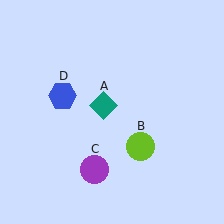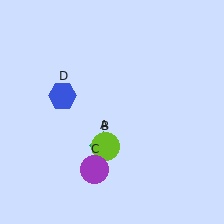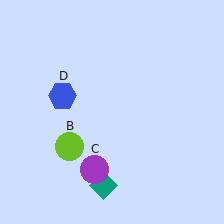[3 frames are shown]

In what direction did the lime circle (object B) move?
The lime circle (object B) moved left.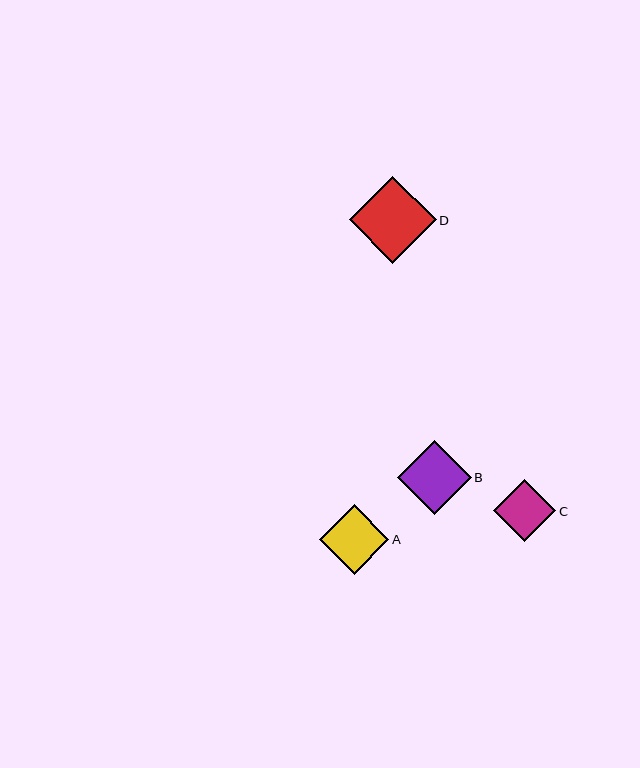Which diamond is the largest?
Diamond D is the largest with a size of approximately 87 pixels.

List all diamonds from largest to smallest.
From largest to smallest: D, B, A, C.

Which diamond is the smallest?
Diamond C is the smallest with a size of approximately 62 pixels.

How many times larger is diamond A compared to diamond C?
Diamond A is approximately 1.1 times the size of diamond C.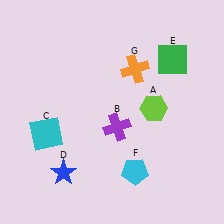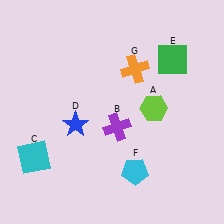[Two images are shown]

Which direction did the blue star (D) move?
The blue star (D) moved up.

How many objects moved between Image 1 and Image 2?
2 objects moved between the two images.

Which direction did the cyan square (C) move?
The cyan square (C) moved down.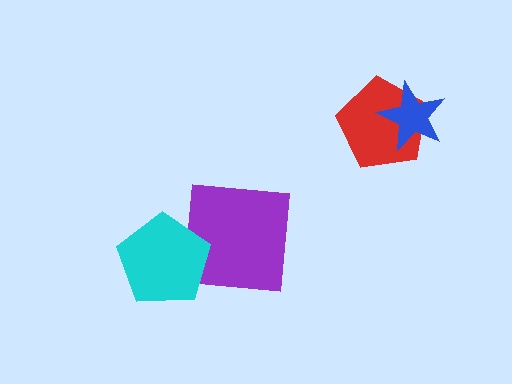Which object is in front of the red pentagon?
The blue star is in front of the red pentagon.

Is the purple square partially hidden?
Yes, it is partially covered by another shape.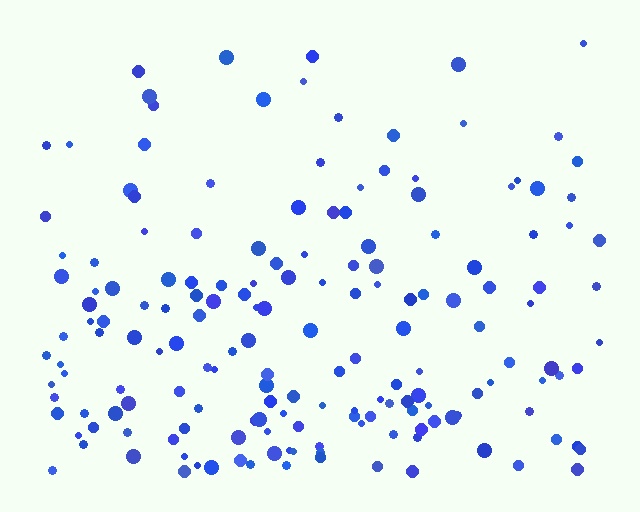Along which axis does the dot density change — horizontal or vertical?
Vertical.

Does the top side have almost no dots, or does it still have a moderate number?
Still a moderate number, just noticeably fewer than the bottom.